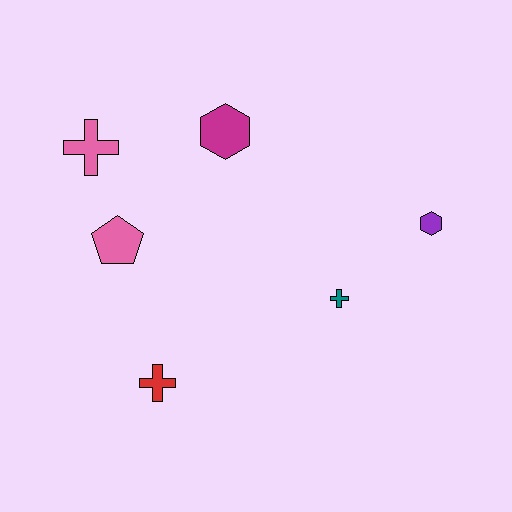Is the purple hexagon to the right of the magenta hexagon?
Yes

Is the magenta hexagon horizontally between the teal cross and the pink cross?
Yes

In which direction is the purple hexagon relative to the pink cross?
The purple hexagon is to the right of the pink cross.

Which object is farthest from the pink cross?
The purple hexagon is farthest from the pink cross.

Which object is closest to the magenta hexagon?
The pink cross is closest to the magenta hexagon.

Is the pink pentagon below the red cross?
No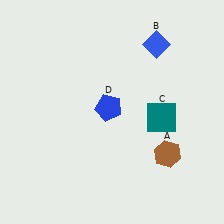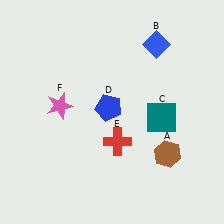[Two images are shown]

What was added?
A red cross (E), a pink star (F) were added in Image 2.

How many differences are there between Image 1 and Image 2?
There are 2 differences between the two images.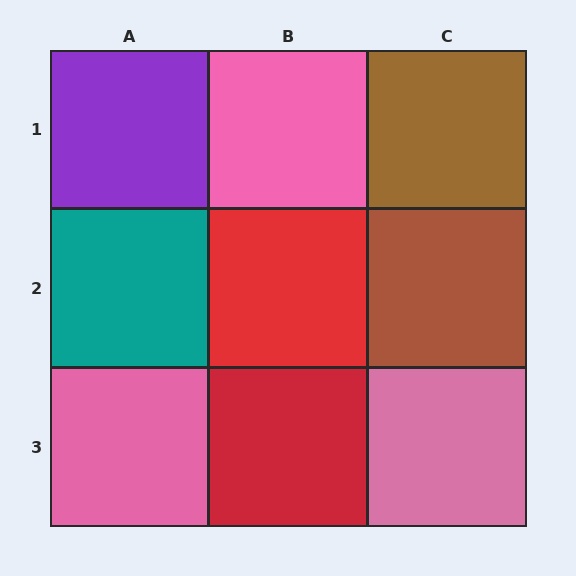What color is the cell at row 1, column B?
Pink.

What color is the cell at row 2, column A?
Teal.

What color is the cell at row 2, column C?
Brown.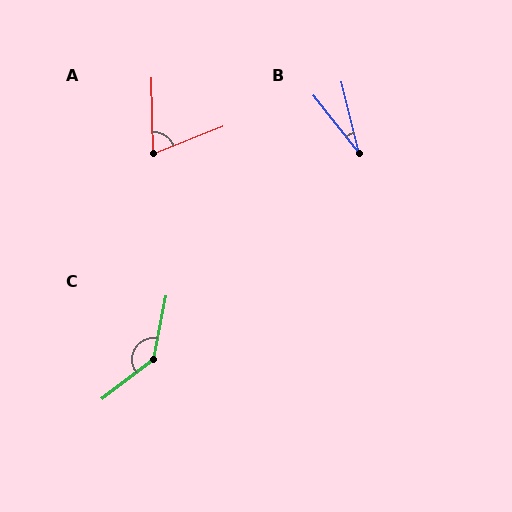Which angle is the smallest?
B, at approximately 24 degrees.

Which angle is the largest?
C, at approximately 139 degrees.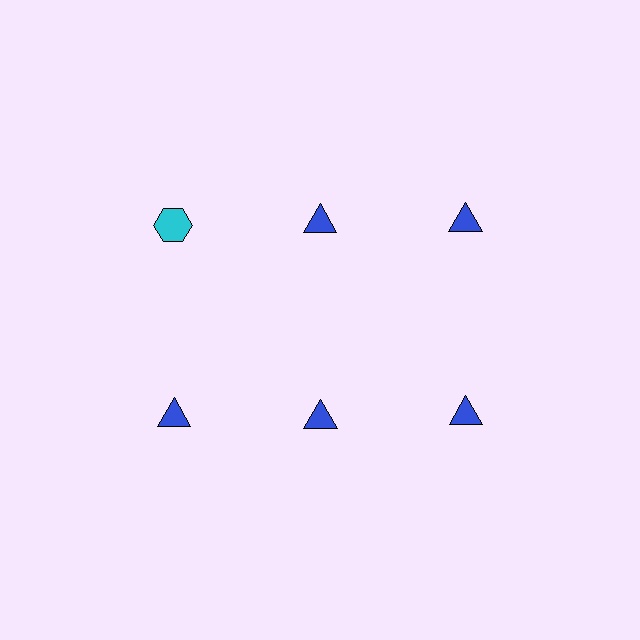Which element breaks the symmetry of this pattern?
The cyan hexagon in the top row, leftmost column breaks the symmetry. All other shapes are blue triangles.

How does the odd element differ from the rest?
It differs in both color (cyan instead of blue) and shape (hexagon instead of triangle).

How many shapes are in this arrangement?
There are 6 shapes arranged in a grid pattern.